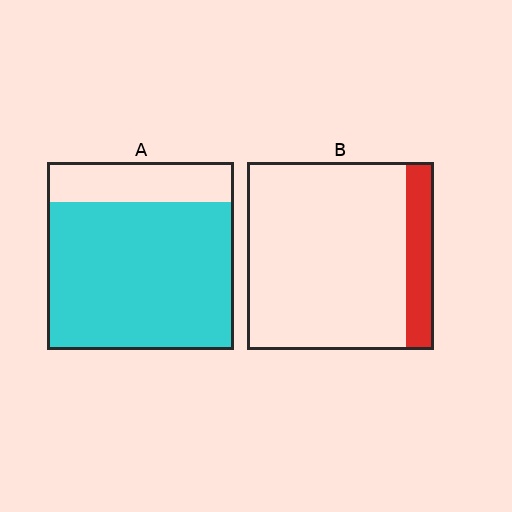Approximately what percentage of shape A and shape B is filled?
A is approximately 80% and B is approximately 15%.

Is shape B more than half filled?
No.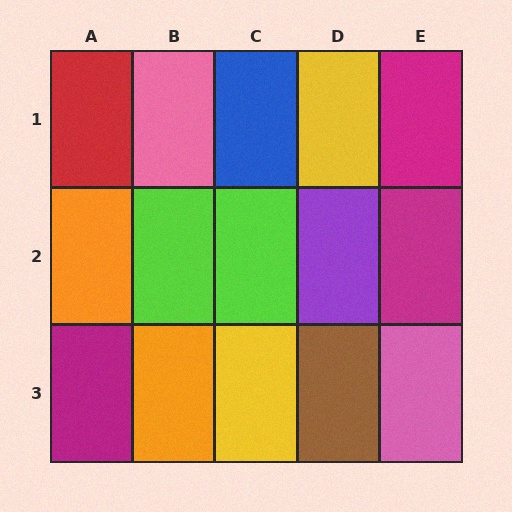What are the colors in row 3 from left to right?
Magenta, orange, yellow, brown, pink.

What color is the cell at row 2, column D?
Purple.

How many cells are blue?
1 cell is blue.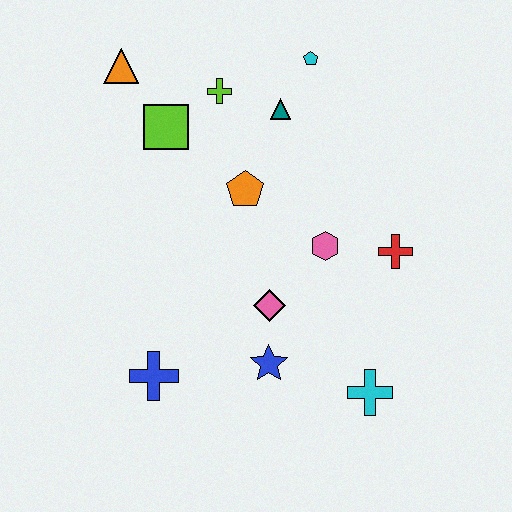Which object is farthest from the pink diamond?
The orange triangle is farthest from the pink diamond.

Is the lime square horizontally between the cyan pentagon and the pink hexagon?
No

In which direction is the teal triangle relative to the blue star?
The teal triangle is above the blue star.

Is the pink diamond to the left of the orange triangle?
No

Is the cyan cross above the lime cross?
No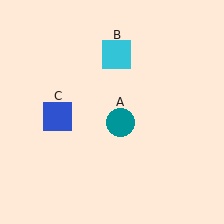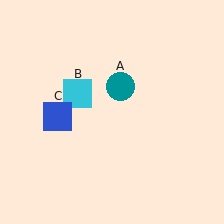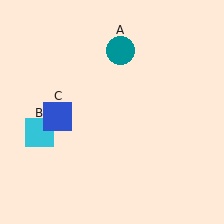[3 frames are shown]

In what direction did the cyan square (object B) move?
The cyan square (object B) moved down and to the left.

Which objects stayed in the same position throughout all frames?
Blue square (object C) remained stationary.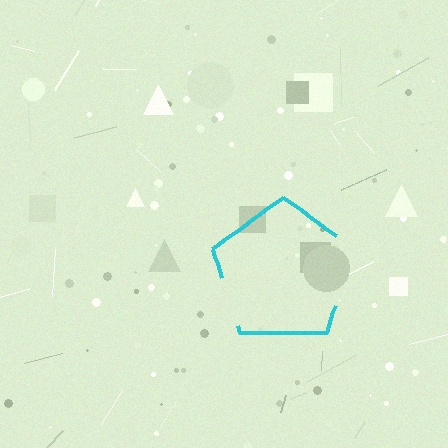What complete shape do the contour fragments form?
The contour fragments form a pentagon.